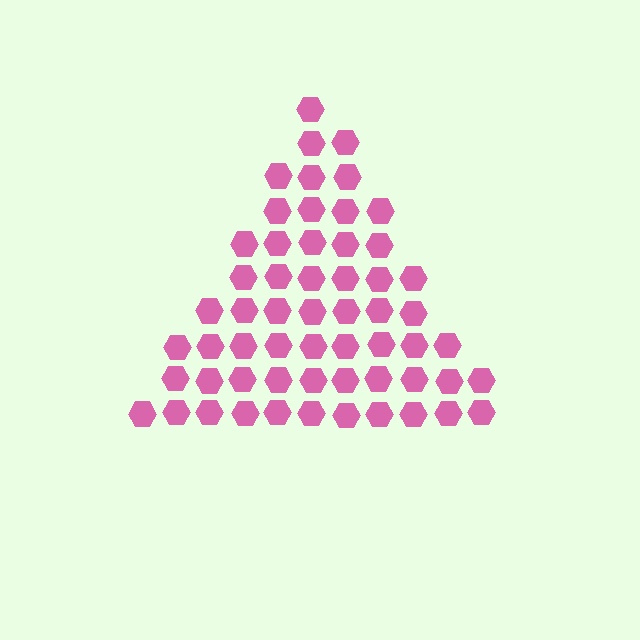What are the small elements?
The small elements are hexagons.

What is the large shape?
The large shape is a triangle.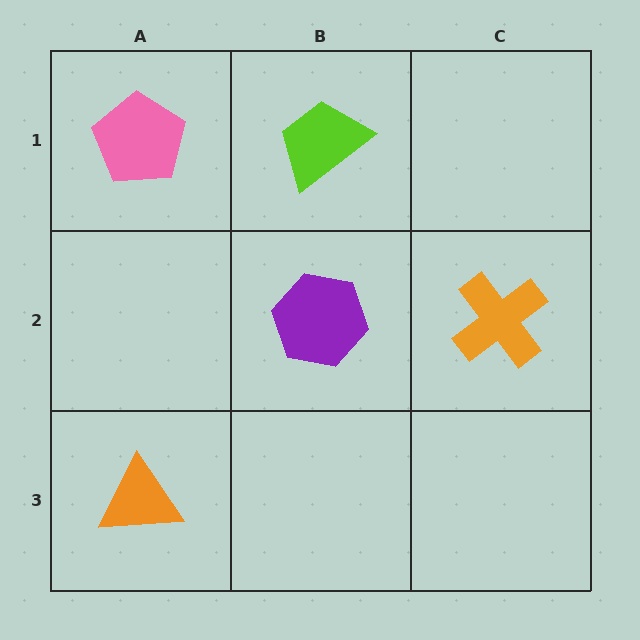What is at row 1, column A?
A pink pentagon.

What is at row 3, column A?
An orange triangle.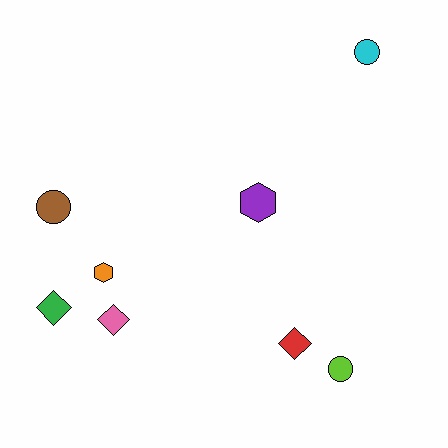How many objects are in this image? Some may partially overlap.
There are 8 objects.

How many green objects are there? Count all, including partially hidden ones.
There is 1 green object.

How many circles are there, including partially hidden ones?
There are 3 circles.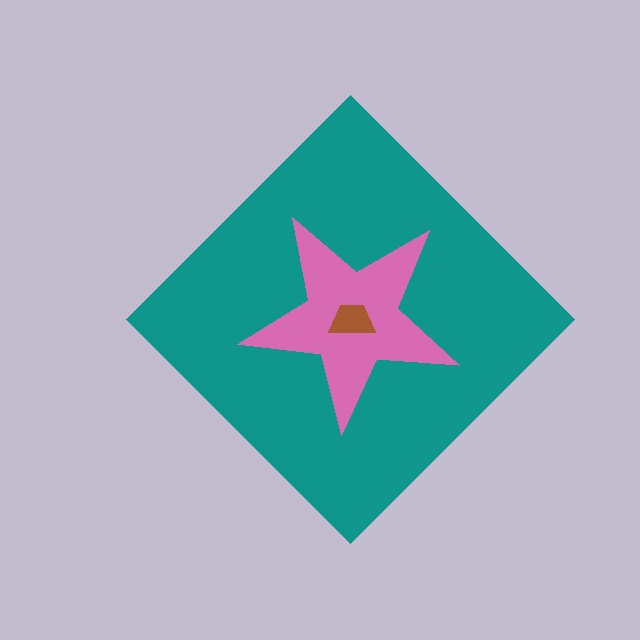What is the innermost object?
The brown trapezoid.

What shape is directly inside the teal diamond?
The pink star.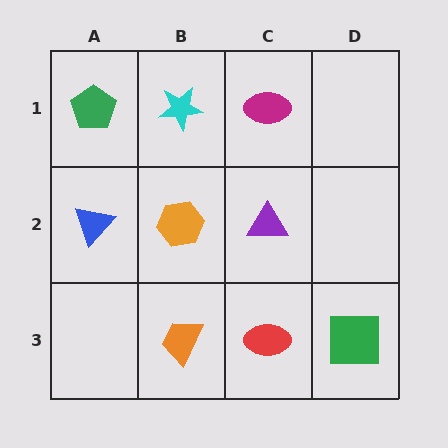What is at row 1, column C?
A magenta ellipse.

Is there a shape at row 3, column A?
No, that cell is empty.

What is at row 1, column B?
A cyan star.